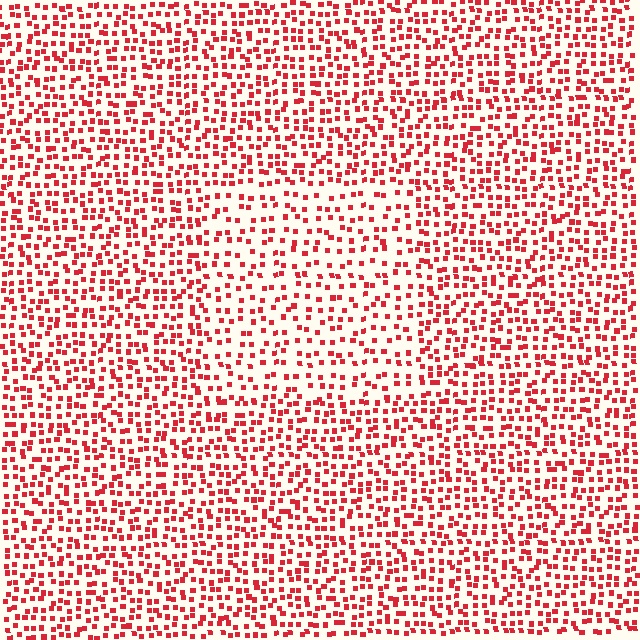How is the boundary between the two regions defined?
The boundary is defined by a change in element density (approximately 1.6x ratio). All elements are the same color, size, and shape.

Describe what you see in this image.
The image contains small red elements arranged at two different densities. A rectangle-shaped region is visible where the elements are less densely packed than the surrounding area.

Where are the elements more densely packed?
The elements are more densely packed outside the rectangle boundary.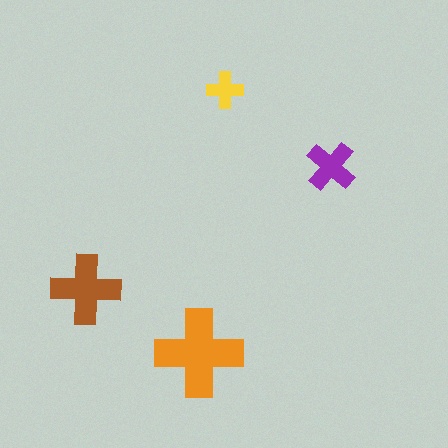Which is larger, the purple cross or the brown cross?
The brown one.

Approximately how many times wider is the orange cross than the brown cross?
About 1.5 times wider.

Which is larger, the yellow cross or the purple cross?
The purple one.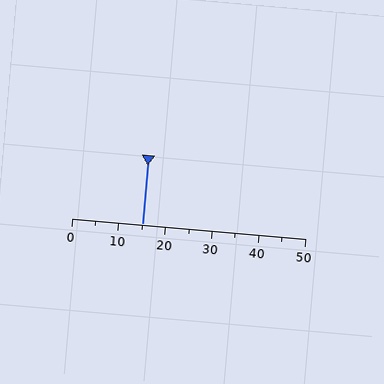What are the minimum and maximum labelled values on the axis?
The axis runs from 0 to 50.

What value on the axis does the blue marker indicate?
The marker indicates approximately 15.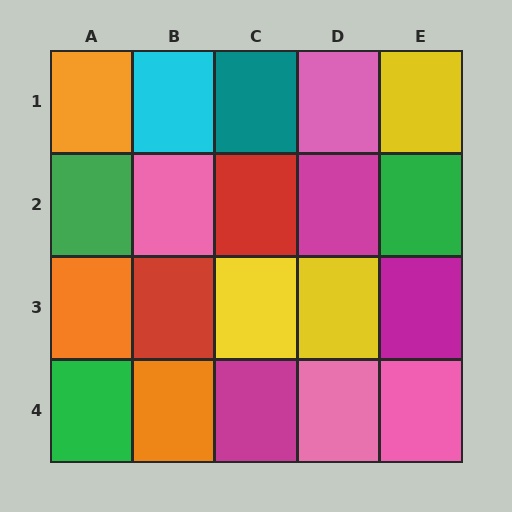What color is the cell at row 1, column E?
Yellow.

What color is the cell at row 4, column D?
Pink.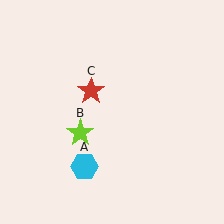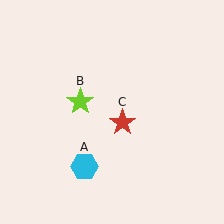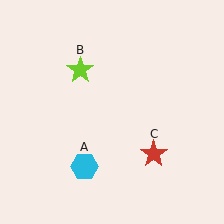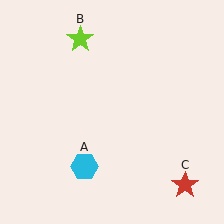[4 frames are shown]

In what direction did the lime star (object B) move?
The lime star (object B) moved up.